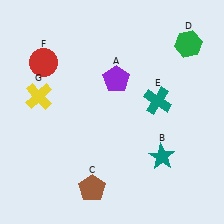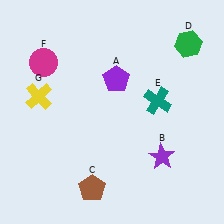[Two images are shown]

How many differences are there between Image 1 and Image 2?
There are 2 differences between the two images.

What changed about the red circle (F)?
In Image 1, F is red. In Image 2, it changed to magenta.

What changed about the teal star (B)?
In Image 1, B is teal. In Image 2, it changed to purple.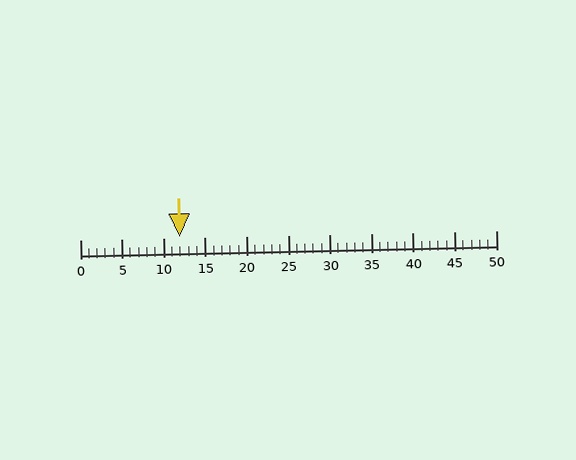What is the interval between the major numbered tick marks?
The major tick marks are spaced 5 units apart.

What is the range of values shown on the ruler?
The ruler shows values from 0 to 50.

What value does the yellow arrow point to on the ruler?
The yellow arrow points to approximately 12.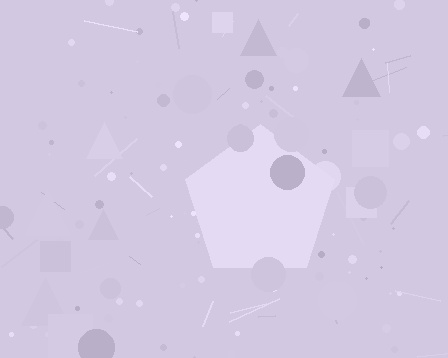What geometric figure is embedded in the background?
A pentagon is embedded in the background.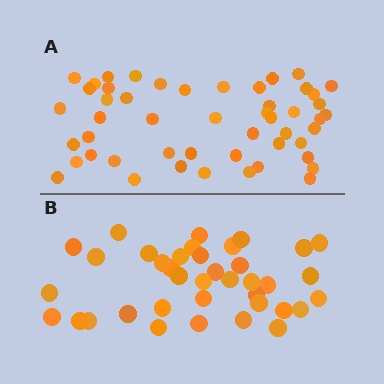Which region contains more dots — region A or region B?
Region A (the top region) has more dots.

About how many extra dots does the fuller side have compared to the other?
Region A has roughly 12 or so more dots than region B.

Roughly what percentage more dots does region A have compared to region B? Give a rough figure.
About 30% more.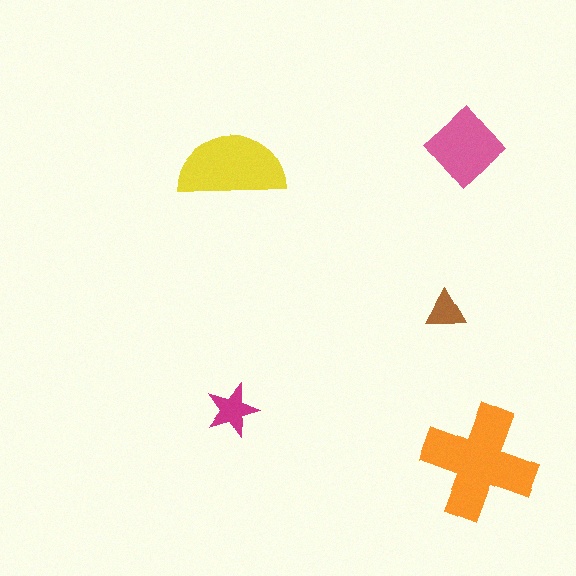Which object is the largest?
The orange cross.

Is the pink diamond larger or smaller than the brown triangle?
Larger.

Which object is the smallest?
The brown triangle.